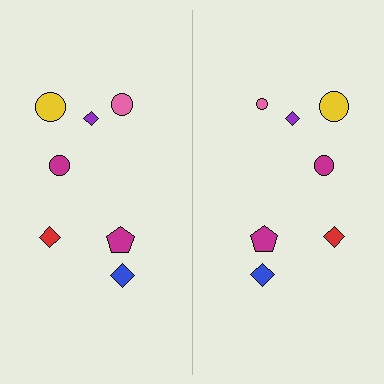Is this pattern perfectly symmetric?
No, the pattern is not perfectly symmetric. The pink circle on the right side has a different size than its mirror counterpart.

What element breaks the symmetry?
The pink circle on the right side has a different size than its mirror counterpart.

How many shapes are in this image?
There are 14 shapes in this image.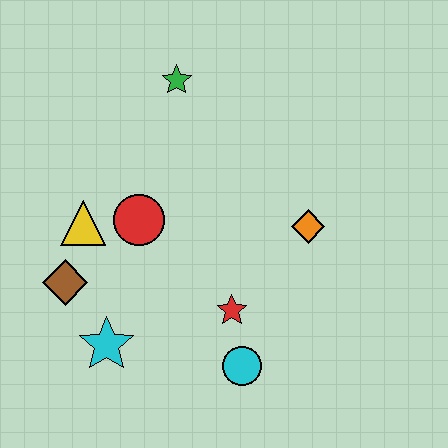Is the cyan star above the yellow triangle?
No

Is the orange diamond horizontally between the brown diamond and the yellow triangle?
No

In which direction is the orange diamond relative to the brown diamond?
The orange diamond is to the right of the brown diamond.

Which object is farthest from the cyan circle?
The green star is farthest from the cyan circle.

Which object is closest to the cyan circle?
The red star is closest to the cyan circle.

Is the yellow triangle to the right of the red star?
No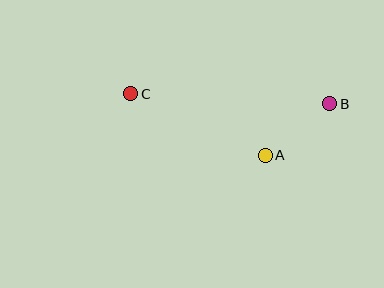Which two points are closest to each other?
Points A and B are closest to each other.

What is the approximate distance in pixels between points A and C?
The distance between A and C is approximately 148 pixels.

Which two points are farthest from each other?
Points B and C are farthest from each other.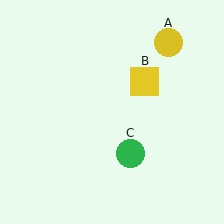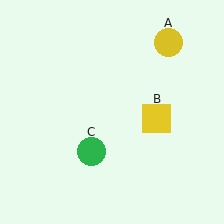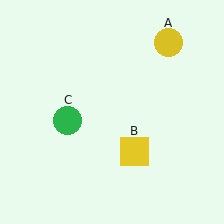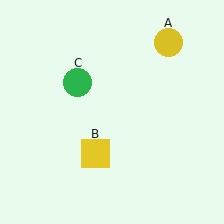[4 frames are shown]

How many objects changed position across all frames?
2 objects changed position: yellow square (object B), green circle (object C).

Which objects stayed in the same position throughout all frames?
Yellow circle (object A) remained stationary.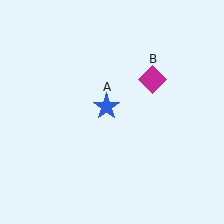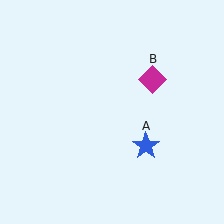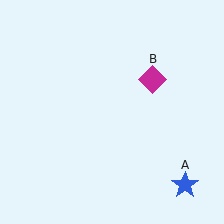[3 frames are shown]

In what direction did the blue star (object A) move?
The blue star (object A) moved down and to the right.